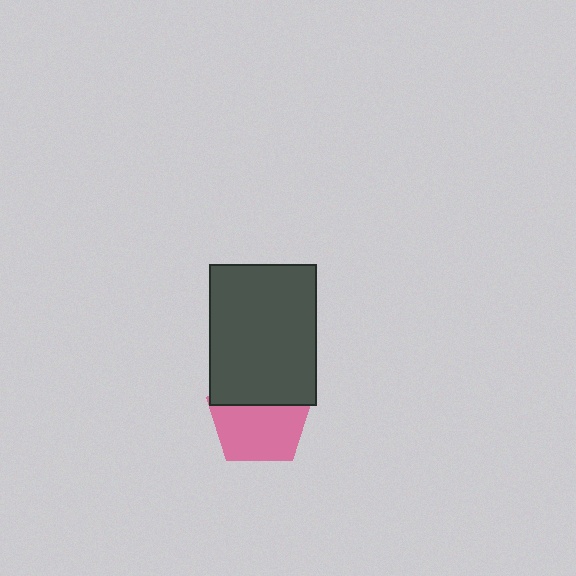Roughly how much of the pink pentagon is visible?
About half of it is visible (roughly 62%).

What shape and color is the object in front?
The object in front is a dark gray rectangle.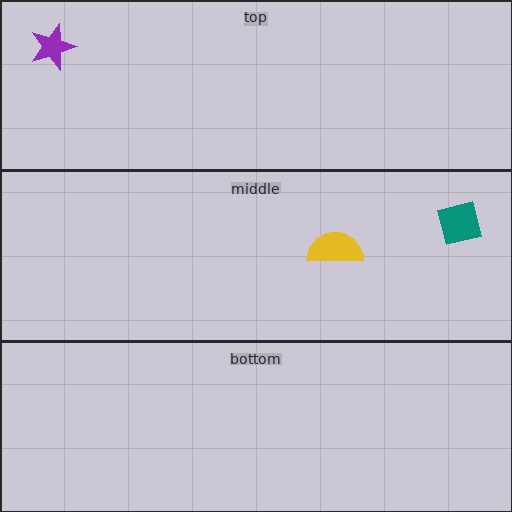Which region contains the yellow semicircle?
The middle region.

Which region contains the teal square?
The middle region.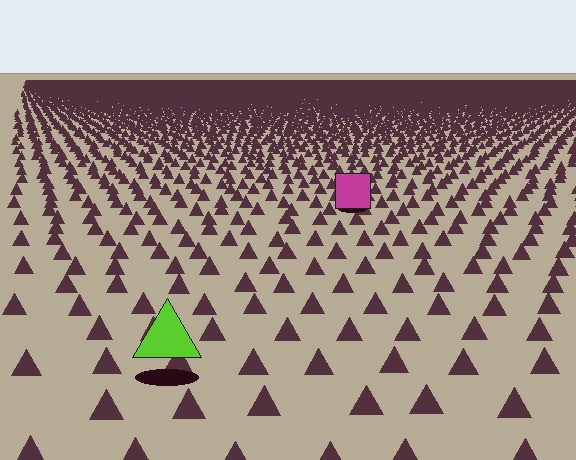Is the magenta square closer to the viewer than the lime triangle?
No. The lime triangle is closer — you can tell from the texture gradient: the ground texture is coarser near it.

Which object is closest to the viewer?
The lime triangle is closest. The texture marks near it are larger and more spread out.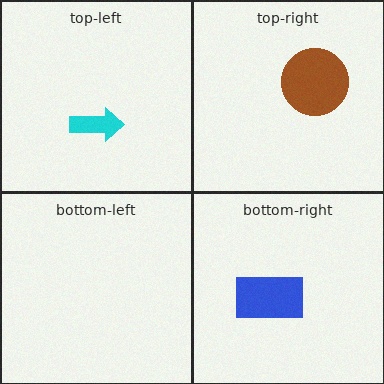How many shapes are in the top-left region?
1.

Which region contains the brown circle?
The top-right region.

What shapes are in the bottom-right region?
The blue rectangle.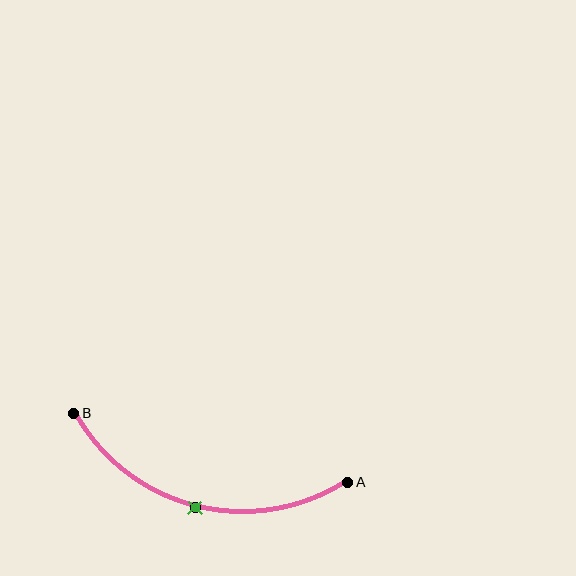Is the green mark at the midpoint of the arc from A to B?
Yes. The green mark lies on the arc at equal arc-length from both A and B — it is the arc midpoint.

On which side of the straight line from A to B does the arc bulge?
The arc bulges below the straight line connecting A and B.